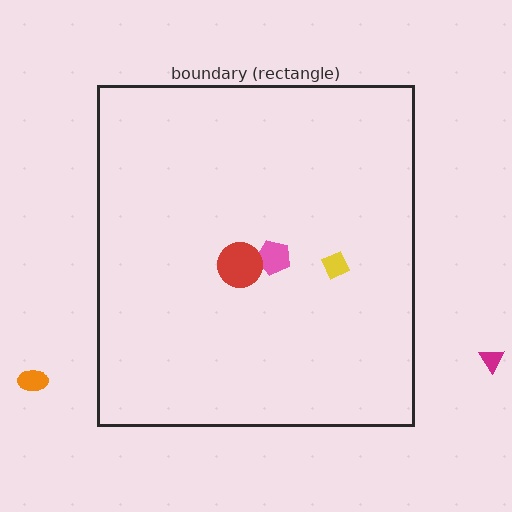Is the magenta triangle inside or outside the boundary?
Outside.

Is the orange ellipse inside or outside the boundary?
Outside.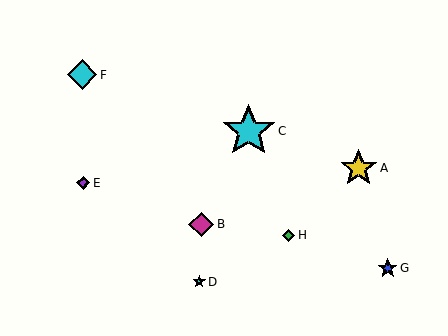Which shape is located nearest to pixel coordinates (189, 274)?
The cyan star (labeled D) at (199, 282) is nearest to that location.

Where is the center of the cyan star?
The center of the cyan star is at (249, 131).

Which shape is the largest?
The cyan star (labeled C) is the largest.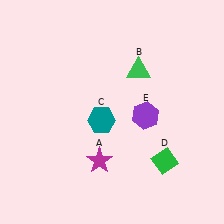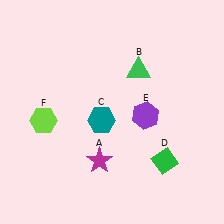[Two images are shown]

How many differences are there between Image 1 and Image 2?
There is 1 difference between the two images.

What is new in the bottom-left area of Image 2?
A lime hexagon (F) was added in the bottom-left area of Image 2.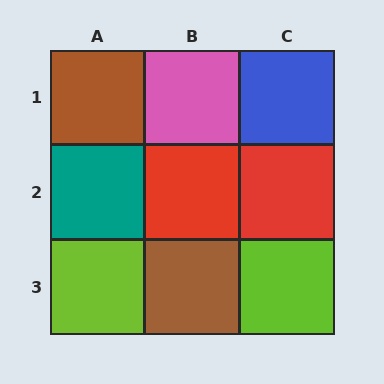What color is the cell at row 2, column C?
Red.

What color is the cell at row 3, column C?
Lime.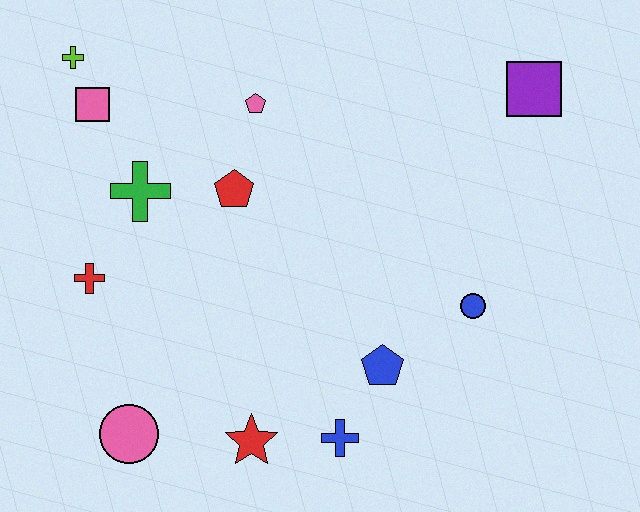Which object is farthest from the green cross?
The purple square is farthest from the green cross.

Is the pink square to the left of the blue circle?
Yes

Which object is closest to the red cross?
The green cross is closest to the red cross.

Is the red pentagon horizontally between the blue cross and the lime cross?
Yes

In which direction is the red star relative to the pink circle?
The red star is to the right of the pink circle.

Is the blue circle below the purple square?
Yes